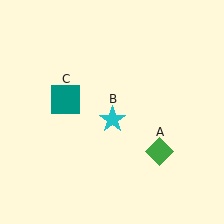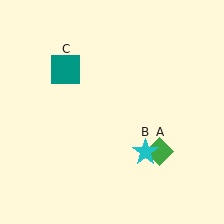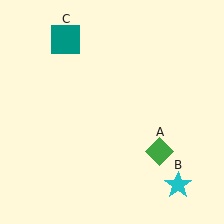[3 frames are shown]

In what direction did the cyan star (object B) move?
The cyan star (object B) moved down and to the right.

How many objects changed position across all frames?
2 objects changed position: cyan star (object B), teal square (object C).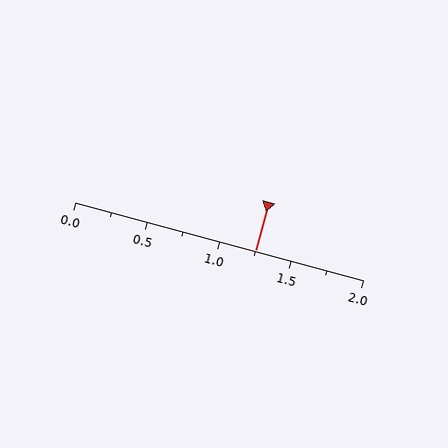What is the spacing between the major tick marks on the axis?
The major ticks are spaced 0.5 apart.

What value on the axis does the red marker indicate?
The marker indicates approximately 1.25.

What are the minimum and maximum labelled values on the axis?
The axis runs from 0.0 to 2.0.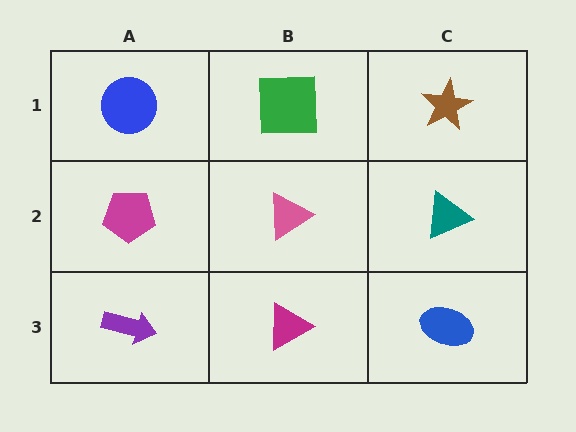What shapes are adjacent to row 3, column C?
A teal triangle (row 2, column C), a magenta triangle (row 3, column B).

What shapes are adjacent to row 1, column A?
A magenta pentagon (row 2, column A), a green square (row 1, column B).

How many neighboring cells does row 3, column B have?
3.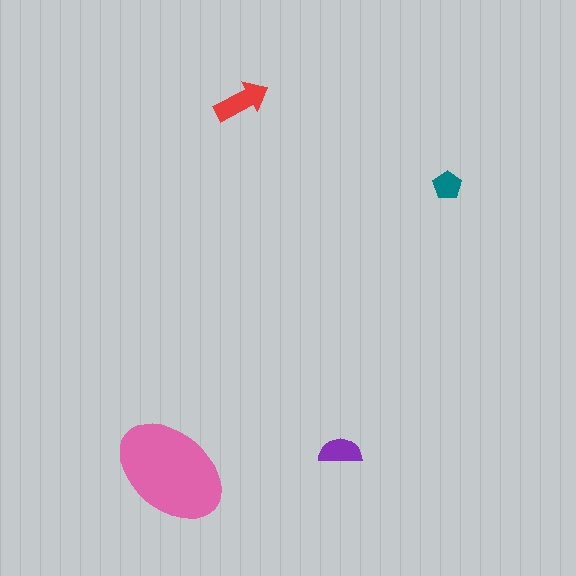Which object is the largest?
The pink ellipse.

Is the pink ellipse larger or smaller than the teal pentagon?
Larger.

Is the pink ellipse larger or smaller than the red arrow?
Larger.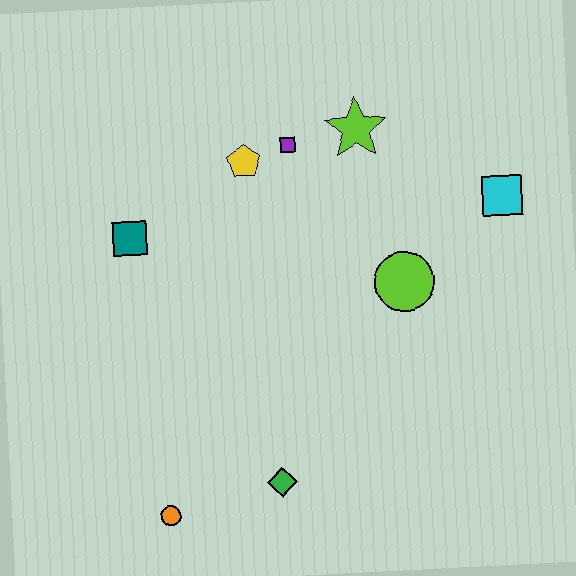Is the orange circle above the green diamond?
No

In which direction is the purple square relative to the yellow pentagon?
The purple square is to the right of the yellow pentagon.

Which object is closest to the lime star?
The purple square is closest to the lime star.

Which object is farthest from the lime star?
The orange circle is farthest from the lime star.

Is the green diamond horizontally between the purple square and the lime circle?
No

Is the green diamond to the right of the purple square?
No